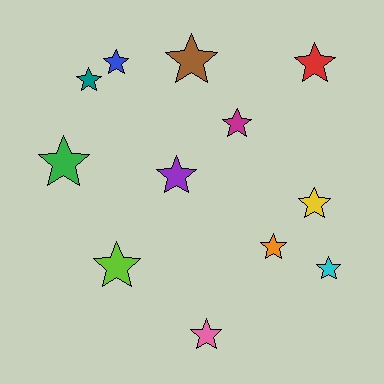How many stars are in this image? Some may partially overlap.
There are 12 stars.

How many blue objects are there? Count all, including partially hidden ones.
There is 1 blue object.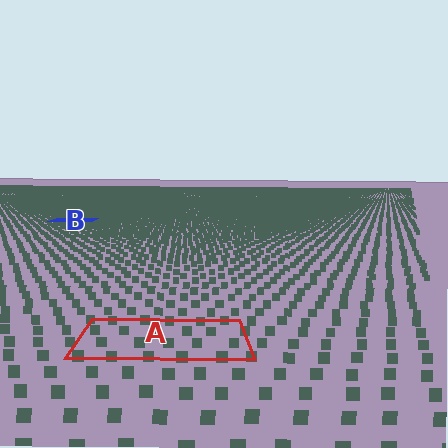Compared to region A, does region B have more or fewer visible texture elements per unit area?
Region B has more texture elements per unit area — they are packed more densely because it is farther away.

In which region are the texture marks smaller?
The texture marks are smaller in region B, because it is farther away.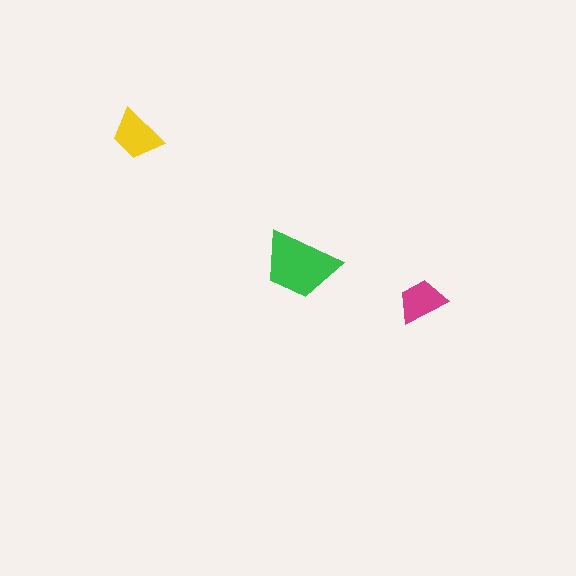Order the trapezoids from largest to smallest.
the green one, the yellow one, the magenta one.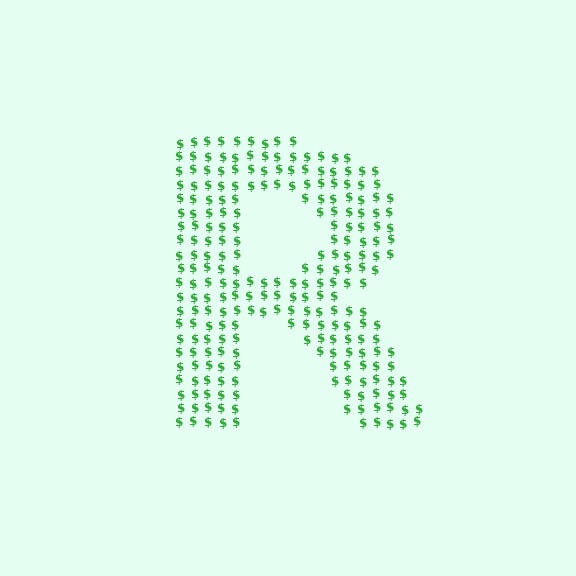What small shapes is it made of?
It is made of small dollar signs.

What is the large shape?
The large shape is the letter R.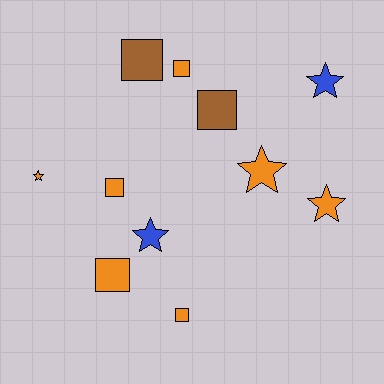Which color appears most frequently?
Orange, with 7 objects.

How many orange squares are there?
There are 4 orange squares.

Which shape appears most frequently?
Square, with 6 objects.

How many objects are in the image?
There are 11 objects.